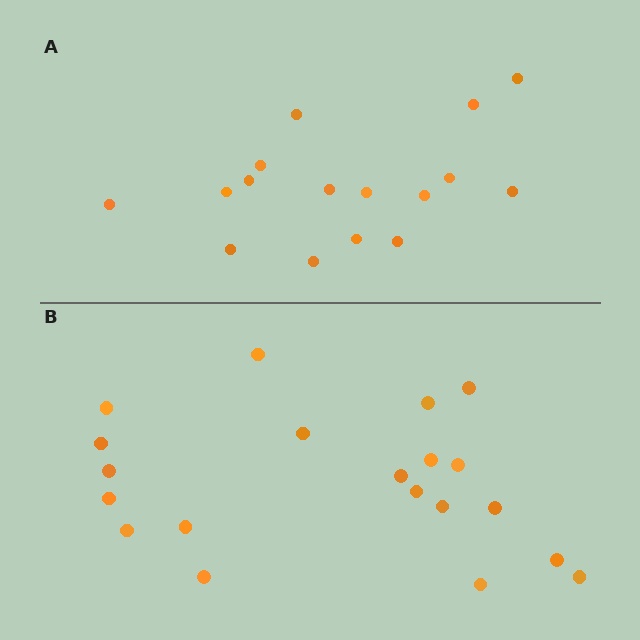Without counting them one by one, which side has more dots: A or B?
Region B (the bottom region) has more dots.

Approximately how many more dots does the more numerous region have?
Region B has about 4 more dots than region A.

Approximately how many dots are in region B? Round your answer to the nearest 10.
About 20 dots.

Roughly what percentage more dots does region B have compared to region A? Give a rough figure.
About 25% more.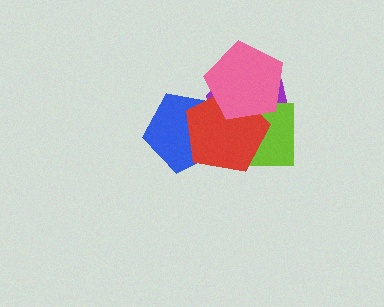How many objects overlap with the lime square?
3 objects overlap with the lime square.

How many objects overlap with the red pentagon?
4 objects overlap with the red pentagon.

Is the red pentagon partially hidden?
Yes, it is partially covered by another shape.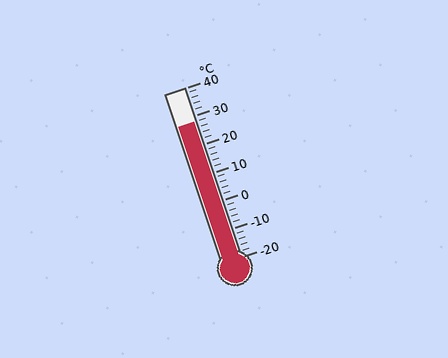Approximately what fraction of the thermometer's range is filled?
The thermometer is filled to approximately 80% of its range.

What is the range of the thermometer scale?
The thermometer scale ranges from -20°C to 40°C.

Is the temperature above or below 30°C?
The temperature is below 30°C.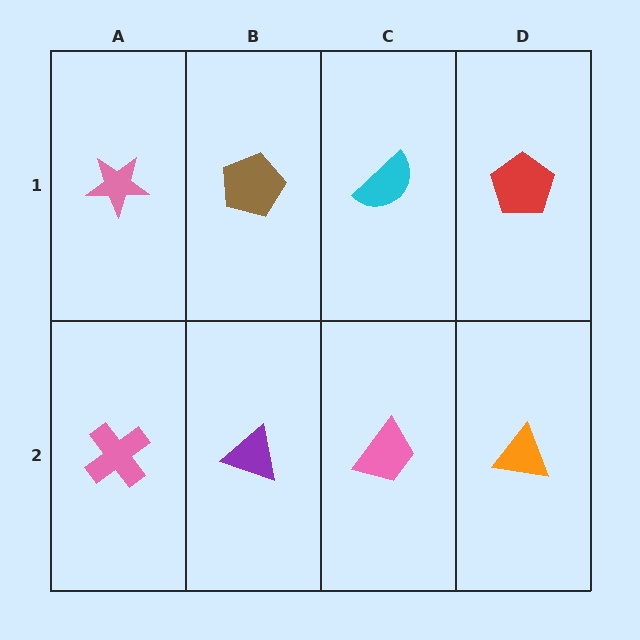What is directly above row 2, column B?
A brown pentagon.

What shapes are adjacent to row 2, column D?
A red pentagon (row 1, column D), a pink trapezoid (row 2, column C).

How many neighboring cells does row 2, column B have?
3.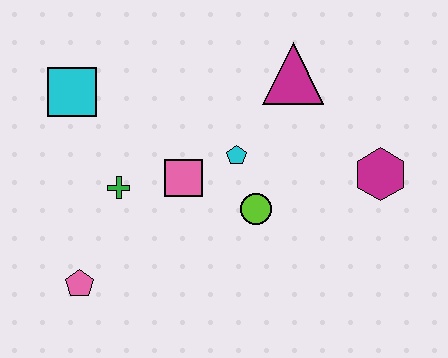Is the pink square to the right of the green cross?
Yes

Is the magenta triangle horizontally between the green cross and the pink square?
No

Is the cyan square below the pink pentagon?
No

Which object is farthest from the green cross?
The magenta hexagon is farthest from the green cross.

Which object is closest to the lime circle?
The cyan pentagon is closest to the lime circle.